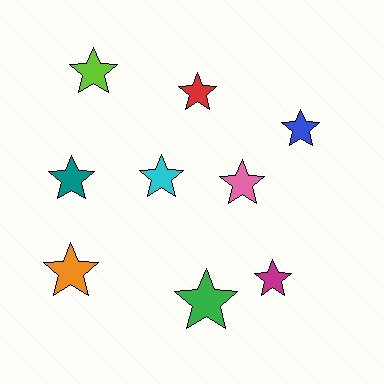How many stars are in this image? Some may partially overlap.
There are 9 stars.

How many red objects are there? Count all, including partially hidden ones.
There is 1 red object.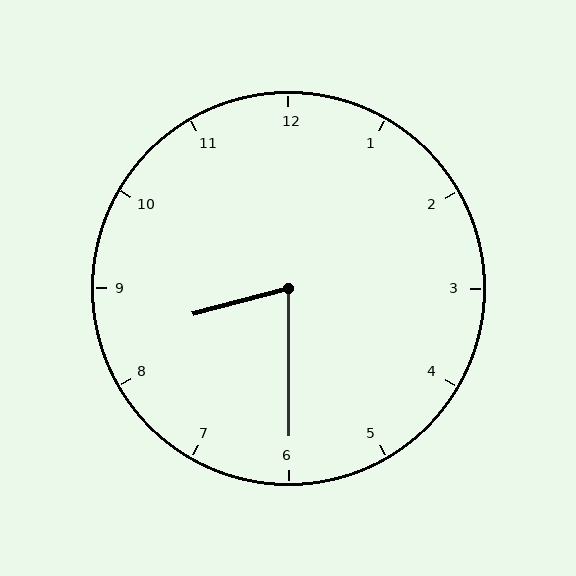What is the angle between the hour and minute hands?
Approximately 75 degrees.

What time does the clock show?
8:30.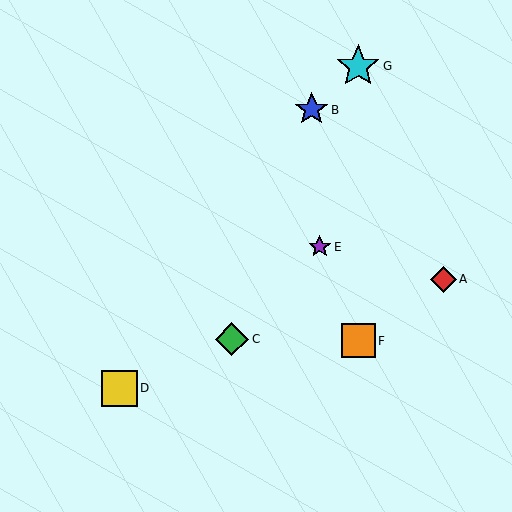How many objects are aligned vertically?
2 objects (F, G) are aligned vertically.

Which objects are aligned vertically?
Objects F, G are aligned vertically.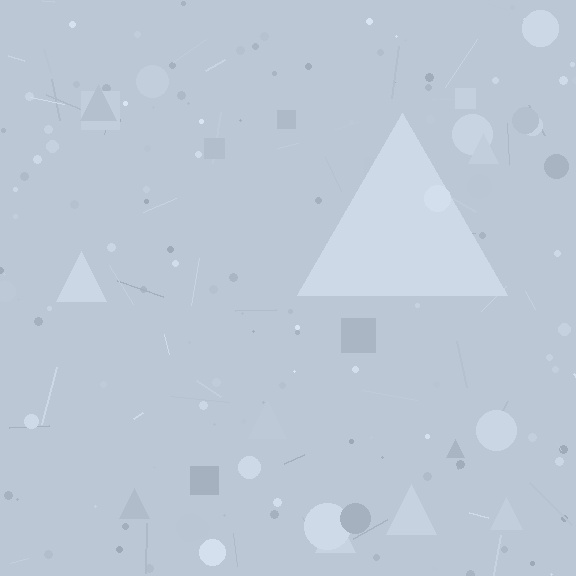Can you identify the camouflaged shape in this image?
The camouflaged shape is a triangle.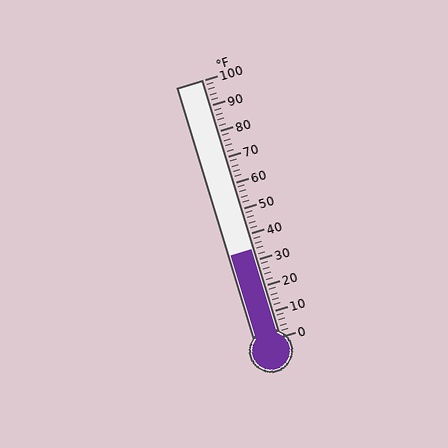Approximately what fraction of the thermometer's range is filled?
The thermometer is filled to approximately 35% of its range.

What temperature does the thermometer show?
The thermometer shows approximately 34°F.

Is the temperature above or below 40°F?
The temperature is below 40°F.